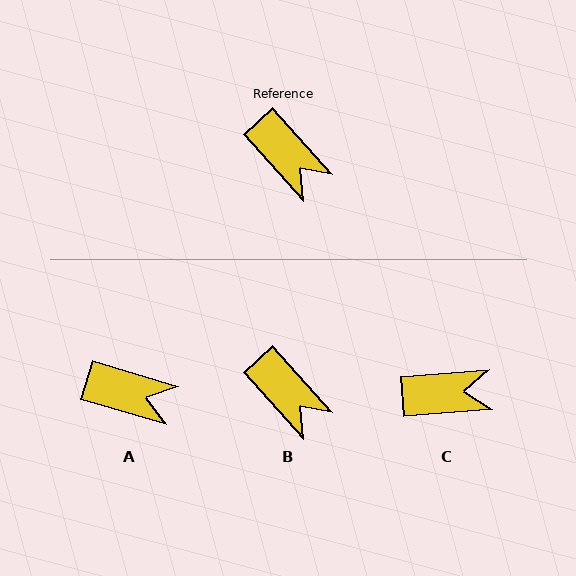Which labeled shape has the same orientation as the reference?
B.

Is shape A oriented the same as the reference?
No, it is off by about 31 degrees.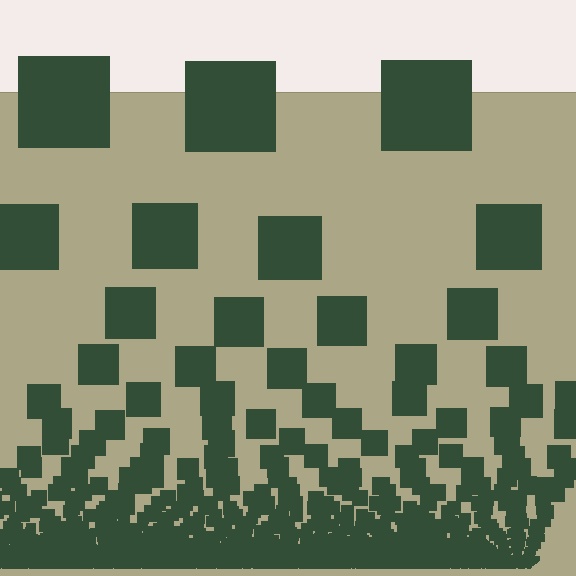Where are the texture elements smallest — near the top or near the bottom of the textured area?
Near the bottom.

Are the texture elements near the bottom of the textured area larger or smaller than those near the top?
Smaller. The gradient is inverted — elements near the bottom are smaller and denser.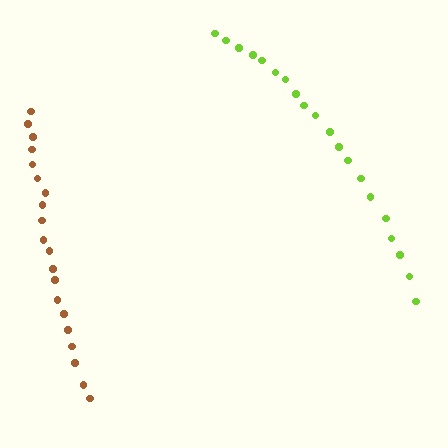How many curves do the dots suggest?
There are 2 distinct paths.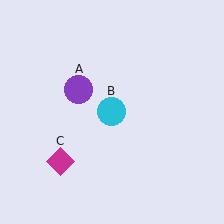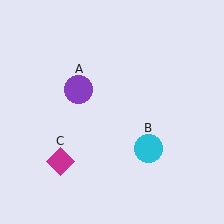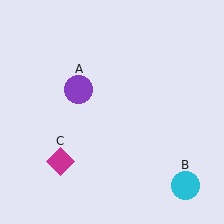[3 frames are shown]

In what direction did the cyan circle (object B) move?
The cyan circle (object B) moved down and to the right.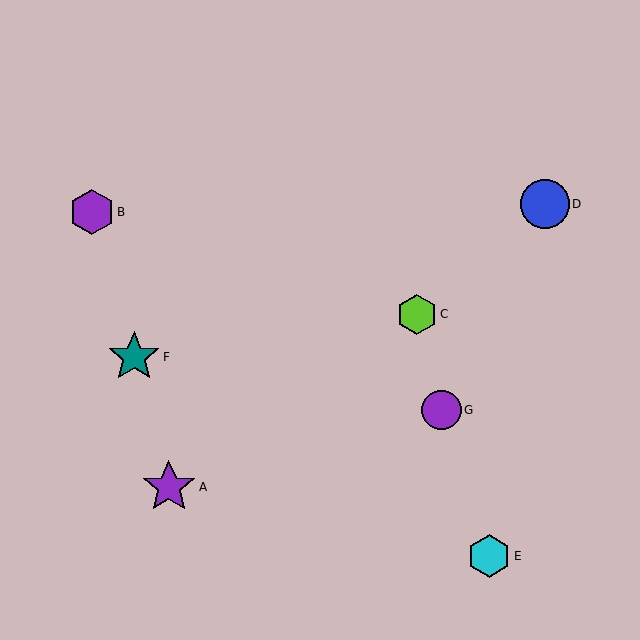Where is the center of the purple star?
The center of the purple star is at (169, 487).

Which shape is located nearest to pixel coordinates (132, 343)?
The teal star (labeled F) at (134, 357) is nearest to that location.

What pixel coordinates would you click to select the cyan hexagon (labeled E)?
Click at (489, 556) to select the cyan hexagon E.